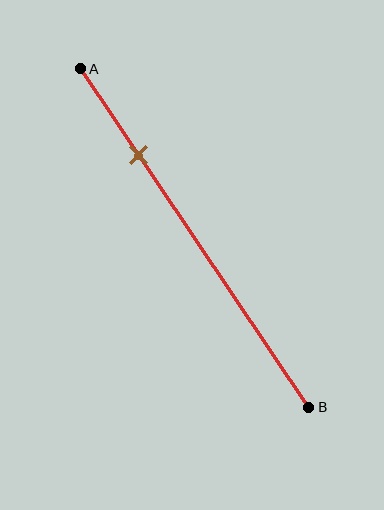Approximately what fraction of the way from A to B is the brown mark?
The brown mark is approximately 25% of the way from A to B.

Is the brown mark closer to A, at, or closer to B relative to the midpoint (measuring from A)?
The brown mark is closer to point A than the midpoint of segment AB.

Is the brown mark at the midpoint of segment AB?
No, the mark is at about 25% from A, not at the 50% midpoint.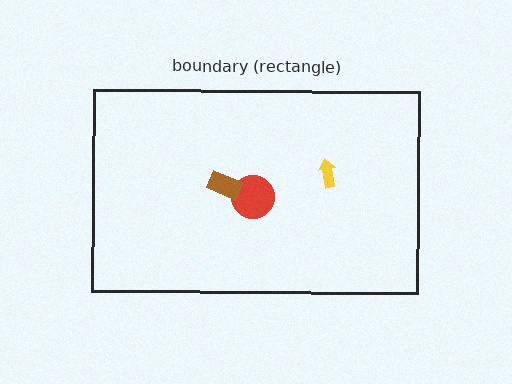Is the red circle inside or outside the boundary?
Inside.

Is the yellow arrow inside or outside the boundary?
Inside.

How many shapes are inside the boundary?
3 inside, 0 outside.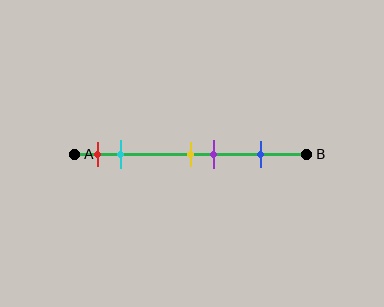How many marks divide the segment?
There are 5 marks dividing the segment.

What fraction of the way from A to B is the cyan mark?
The cyan mark is approximately 20% (0.2) of the way from A to B.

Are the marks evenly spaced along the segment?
No, the marks are not evenly spaced.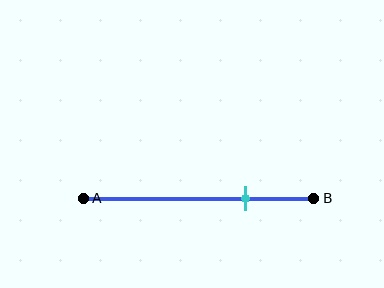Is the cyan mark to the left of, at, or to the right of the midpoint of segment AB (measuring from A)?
The cyan mark is to the right of the midpoint of segment AB.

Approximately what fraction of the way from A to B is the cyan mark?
The cyan mark is approximately 70% of the way from A to B.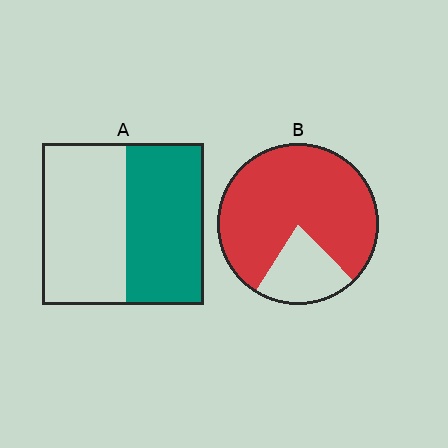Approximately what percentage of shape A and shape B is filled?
A is approximately 50% and B is approximately 80%.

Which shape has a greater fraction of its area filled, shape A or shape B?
Shape B.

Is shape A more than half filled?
Roughly half.